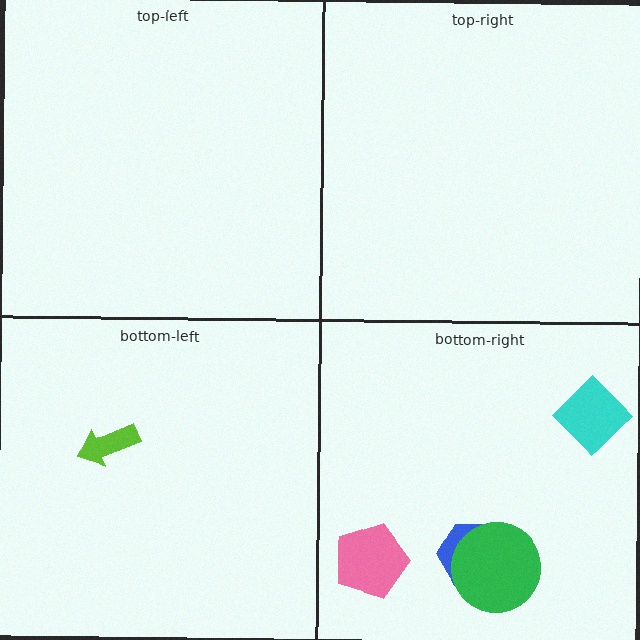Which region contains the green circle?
The bottom-right region.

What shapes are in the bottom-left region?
The lime arrow.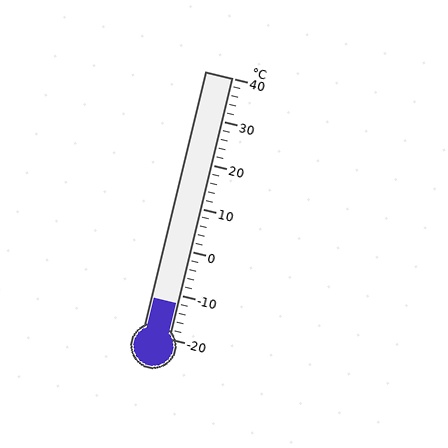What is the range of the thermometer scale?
The thermometer scale ranges from -20°C to 40°C.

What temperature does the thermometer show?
The thermometer shows approximately -12°C.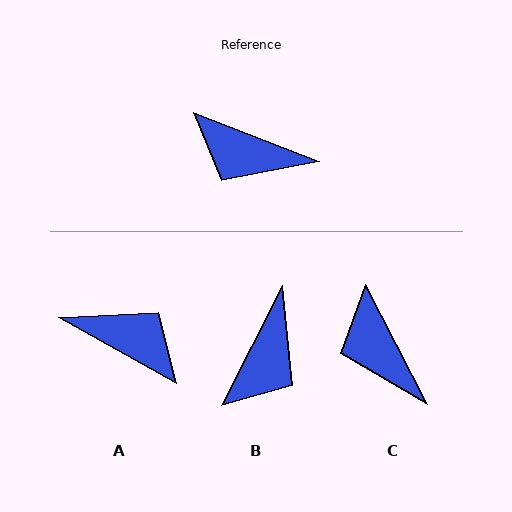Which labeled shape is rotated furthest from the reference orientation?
A, about 172 degrees away.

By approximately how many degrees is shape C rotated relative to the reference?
Approximately 41 degrees clockwise.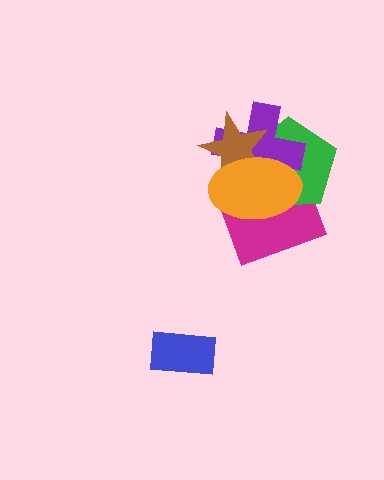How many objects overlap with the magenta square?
4 objects overlap with the magenta square.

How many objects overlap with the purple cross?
4 objects overlap with the purple cross.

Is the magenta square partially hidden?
Yes, it is partially covered by another shape.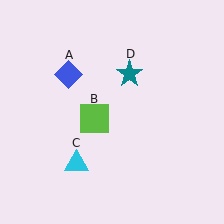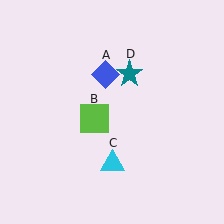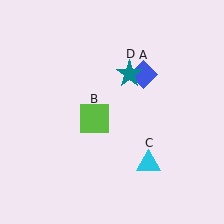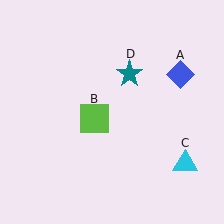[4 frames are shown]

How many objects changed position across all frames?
2 objects changed position: blue diamond (object A), cyan triangle (object C).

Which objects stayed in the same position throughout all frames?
Lime square (object B) and teal star (object D) remained stationary.